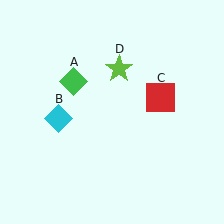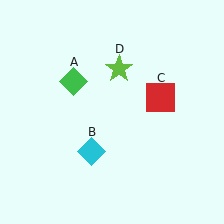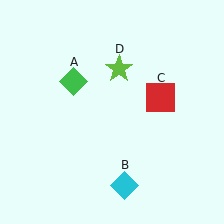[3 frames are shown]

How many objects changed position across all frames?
1 object changed position: cyan diamond (object B).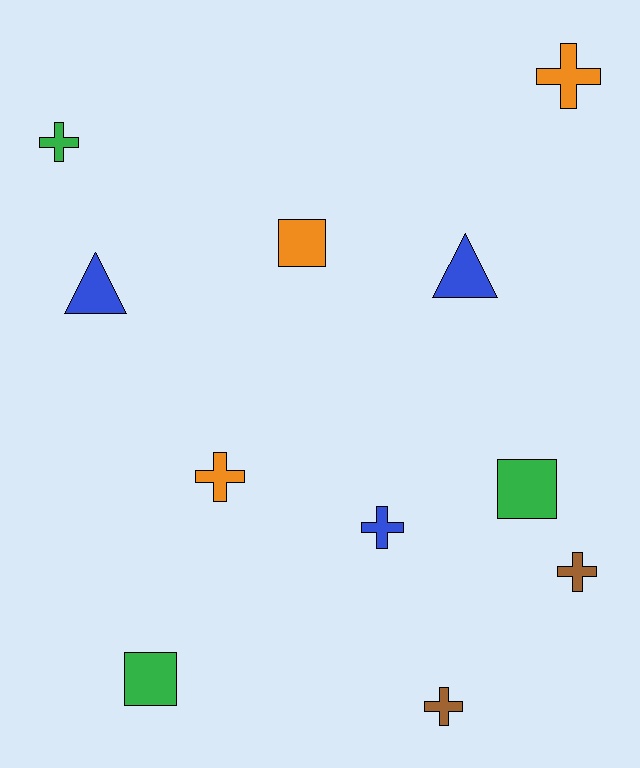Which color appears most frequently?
Blue, with 3 objects.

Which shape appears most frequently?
Cross, with 6 objects.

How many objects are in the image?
There are 11 objects.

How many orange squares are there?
There is 1 orange square.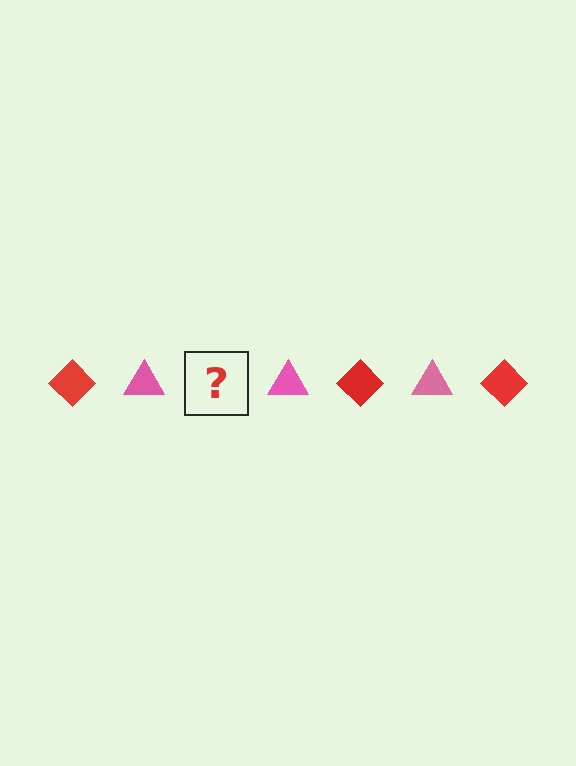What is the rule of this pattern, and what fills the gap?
The rule is that the pattern alternates between red diamond and pink triangle. The gap should be filled with a red diamond.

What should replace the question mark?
The question mark should be replaced with a red diamond.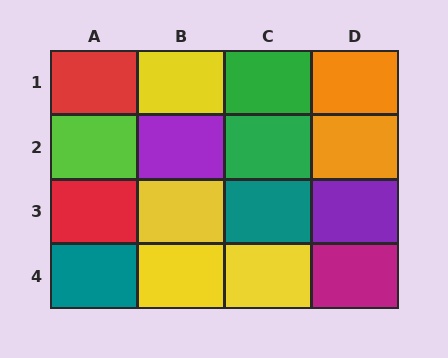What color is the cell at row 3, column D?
Purple.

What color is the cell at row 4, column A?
Teal.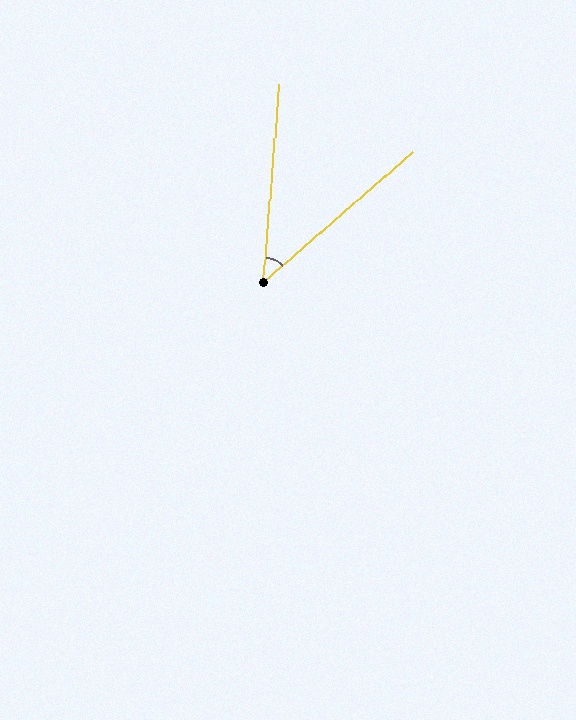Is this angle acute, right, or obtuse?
It is acute.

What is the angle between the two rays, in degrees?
Approximately 44 degrees.